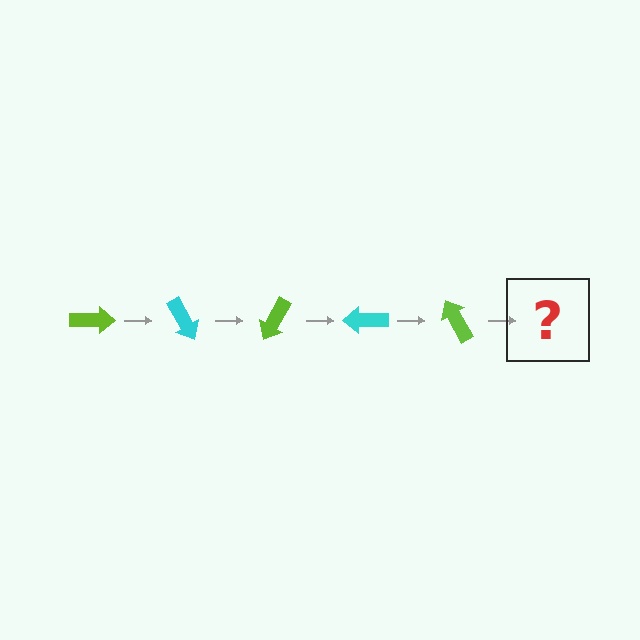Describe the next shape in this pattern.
It should be a cyan arrow, rotated 300 degrees from the start.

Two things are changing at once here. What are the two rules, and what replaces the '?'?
The two rules are that it rotates 60 degrees each step and the color cycles through lime and cyan. The '?' should be a cyan arrow, rotated 300 degrees from the start.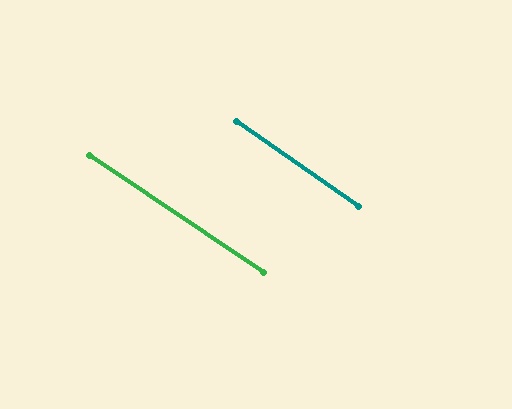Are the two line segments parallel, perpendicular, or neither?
Parallel — their directions differ by only 0.9°.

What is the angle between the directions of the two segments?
Approximately 1 degree.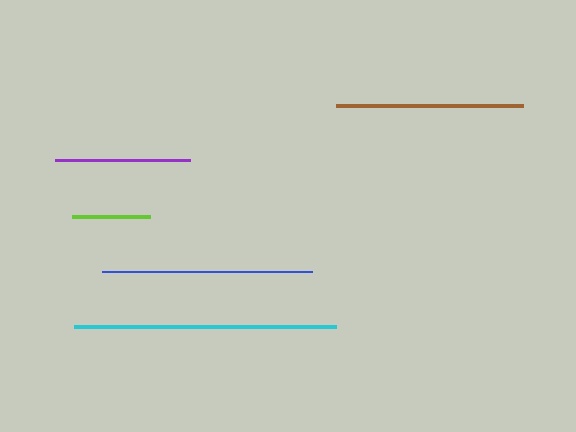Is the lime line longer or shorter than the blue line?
The blue line is longer than the lime line.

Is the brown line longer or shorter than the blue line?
The blue line is longer than the brown line.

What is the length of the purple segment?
The purple segment is approximately 135 pixels long.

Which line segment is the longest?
The cyan line is the longest at approximately 261 pixels.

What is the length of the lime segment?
The lime segment is approximately 78 pixels long.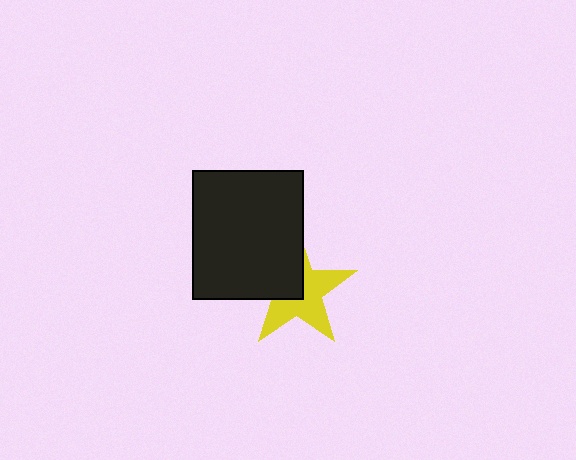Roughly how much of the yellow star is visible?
About half of it is visible (roughly 58%).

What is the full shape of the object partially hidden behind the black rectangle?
The partially hidden object is a yellow star.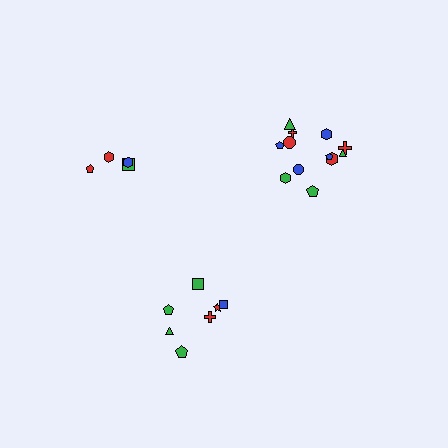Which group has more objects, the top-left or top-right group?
The top-right group.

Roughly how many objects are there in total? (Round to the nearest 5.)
Roughly 25 objects in total.